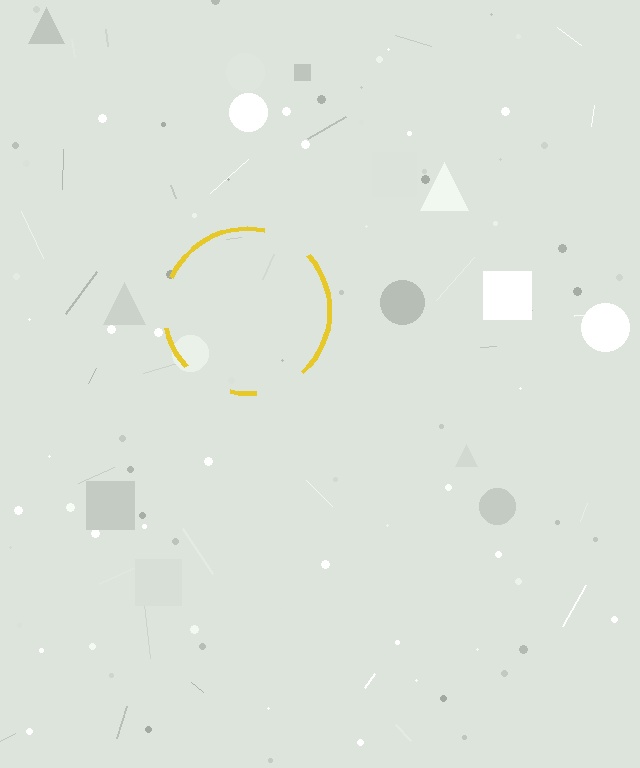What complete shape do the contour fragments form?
The contour fragments form a circle.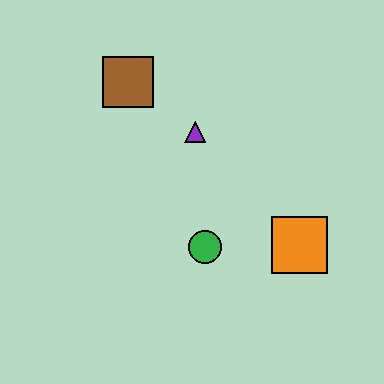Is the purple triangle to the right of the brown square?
Yes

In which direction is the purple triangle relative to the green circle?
The purple triangle is above the green circle.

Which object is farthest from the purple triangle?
The orange square is farthest from the purple triangle.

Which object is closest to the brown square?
The purple triangle is closest to the brown square.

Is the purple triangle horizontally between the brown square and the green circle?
Yes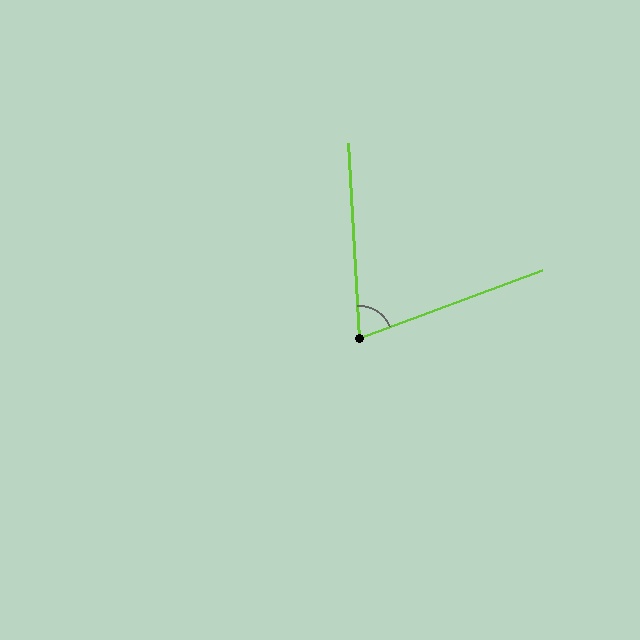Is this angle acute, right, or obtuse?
It is acute.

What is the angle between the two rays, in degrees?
Approximately 73 degrees.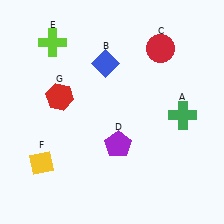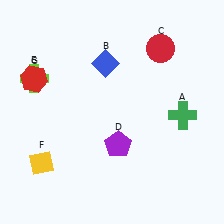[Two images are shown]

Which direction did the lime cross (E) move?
The lime cross (E) moved down.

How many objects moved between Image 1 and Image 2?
2 objects moved between the two images.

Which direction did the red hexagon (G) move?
The red hexagon (G) moved left.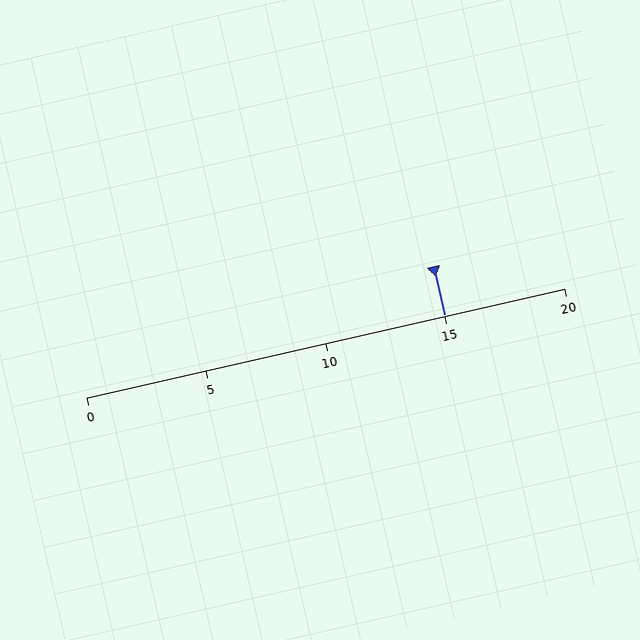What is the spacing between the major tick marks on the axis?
The major ticks are spaced 5 apart.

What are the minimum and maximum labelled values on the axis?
The axis runs from 0 to 20.